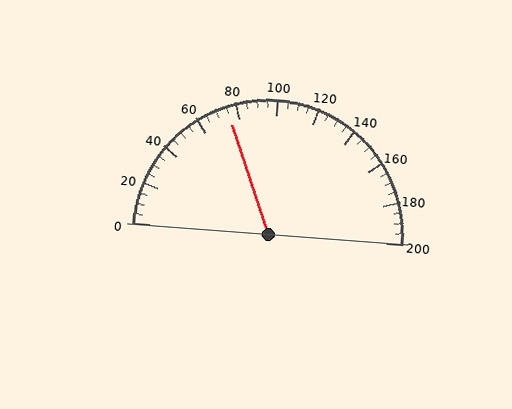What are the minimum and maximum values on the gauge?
The gauge ranges from 0 to 200.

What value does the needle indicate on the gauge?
The needle indicates approximately 75.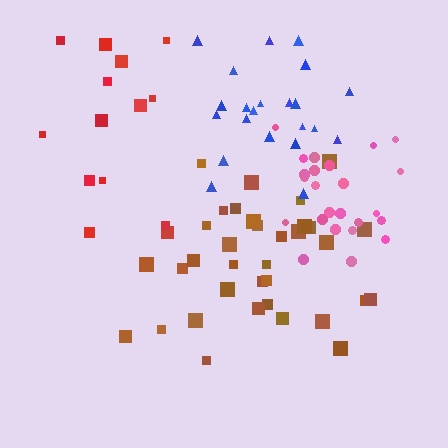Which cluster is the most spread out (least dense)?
Red.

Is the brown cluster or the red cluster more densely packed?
Brown.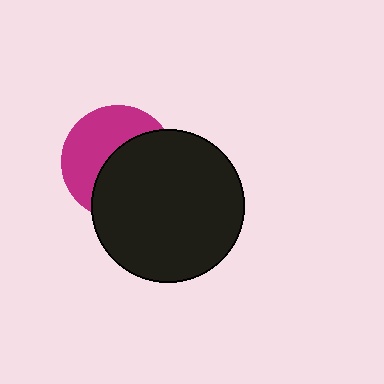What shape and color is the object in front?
The object in front is a black circle.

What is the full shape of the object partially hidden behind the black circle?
The partially hidden object is a magenta circle.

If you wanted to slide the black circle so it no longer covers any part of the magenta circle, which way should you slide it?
Slide it toward the lower-right — that is the most direct way to separate the two shapes.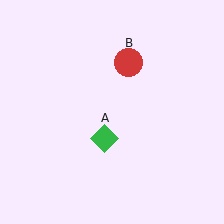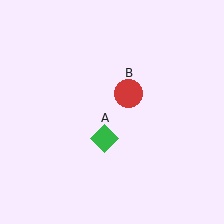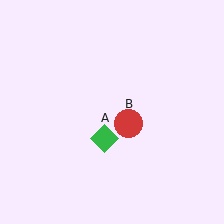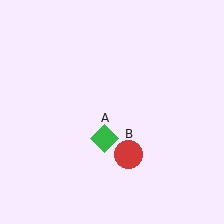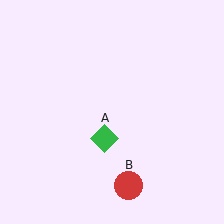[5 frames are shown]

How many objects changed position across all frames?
1 object changed position: red circle (object B).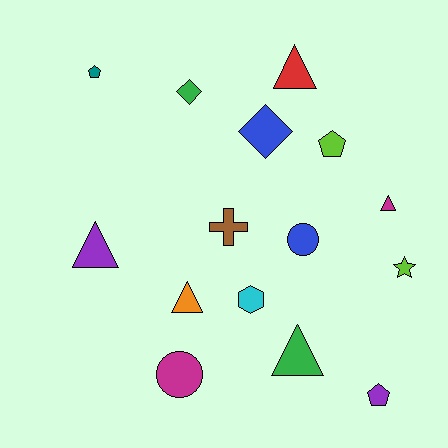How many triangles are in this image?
There are 5 triangles.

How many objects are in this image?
There are 15 objects.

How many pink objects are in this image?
There are no pink objects.